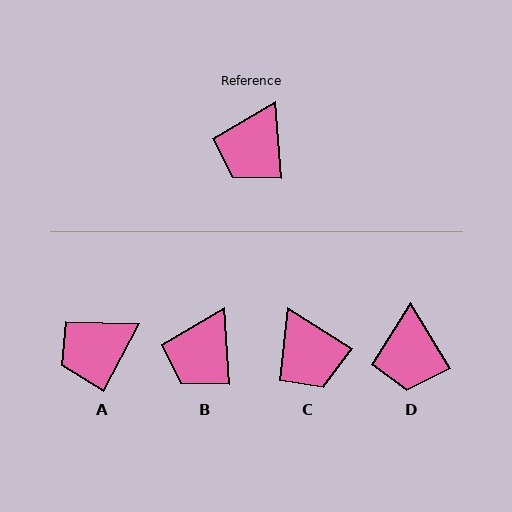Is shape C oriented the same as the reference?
No, it is off by about 53 degrees.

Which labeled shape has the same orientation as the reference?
B.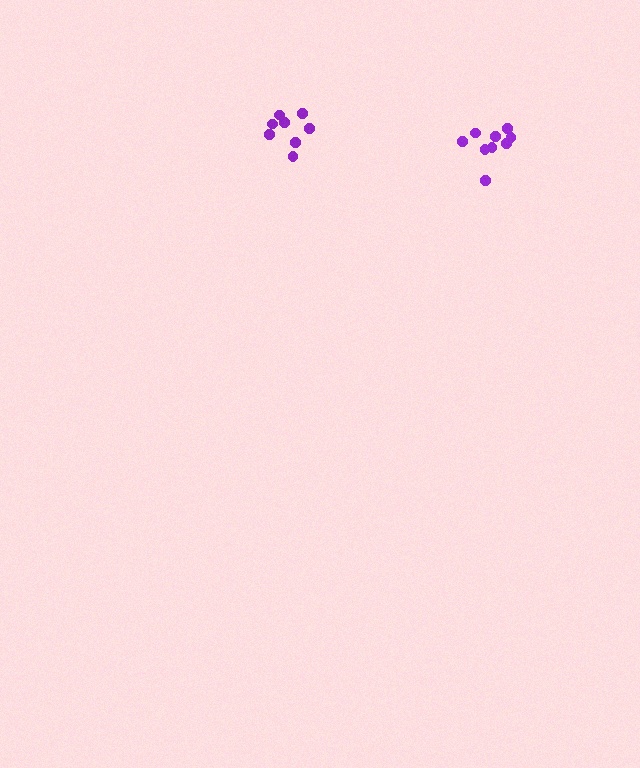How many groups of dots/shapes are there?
There are 2 groups.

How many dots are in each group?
Group 1: 10 dots, Group 2: 8 dots (18 total).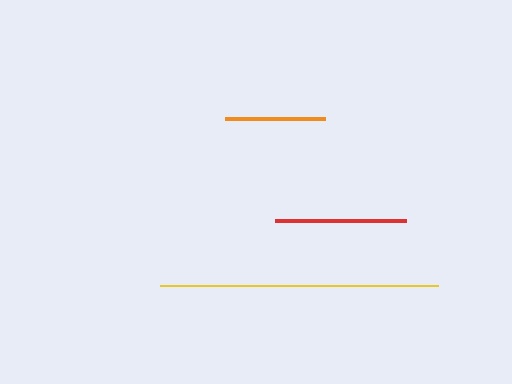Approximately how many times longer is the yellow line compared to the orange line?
The yellow line is approximately 2.8 times the length of the orange line.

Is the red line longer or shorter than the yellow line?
The yellow line is longer than the red line.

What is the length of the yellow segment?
The yellow segment is approximately 278 pixels long.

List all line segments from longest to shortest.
From longest to shortest: yellow, red, orange.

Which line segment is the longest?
The yellow line is the longest at approximately 278 pixels.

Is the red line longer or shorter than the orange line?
The red line is longer than the orange line.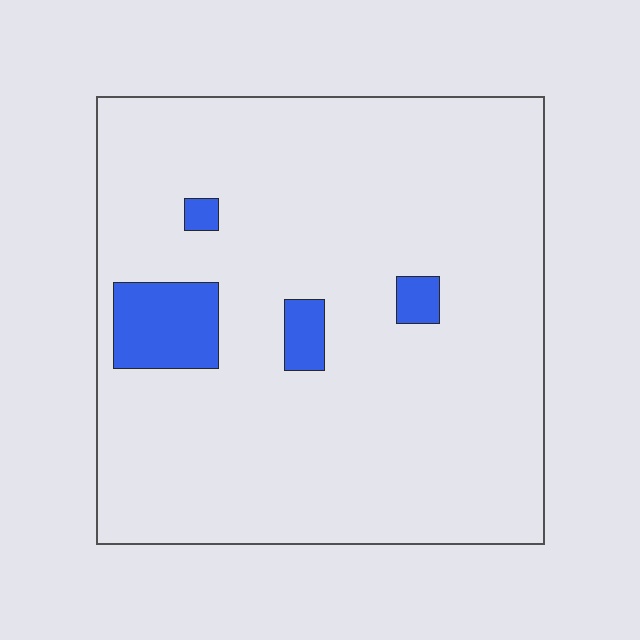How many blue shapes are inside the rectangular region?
4.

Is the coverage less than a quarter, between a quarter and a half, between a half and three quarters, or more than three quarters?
Less than a quarter.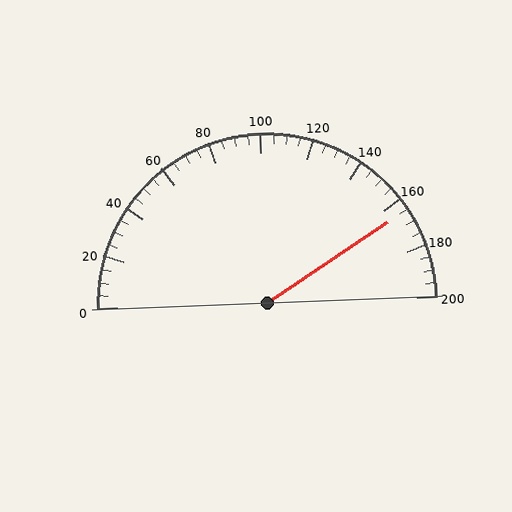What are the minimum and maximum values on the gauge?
The gauge ranges from 0 to 200.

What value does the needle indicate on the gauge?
The needle indicates approximately 165.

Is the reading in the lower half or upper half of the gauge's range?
The reading is in the upper half of the range (0 to 200).